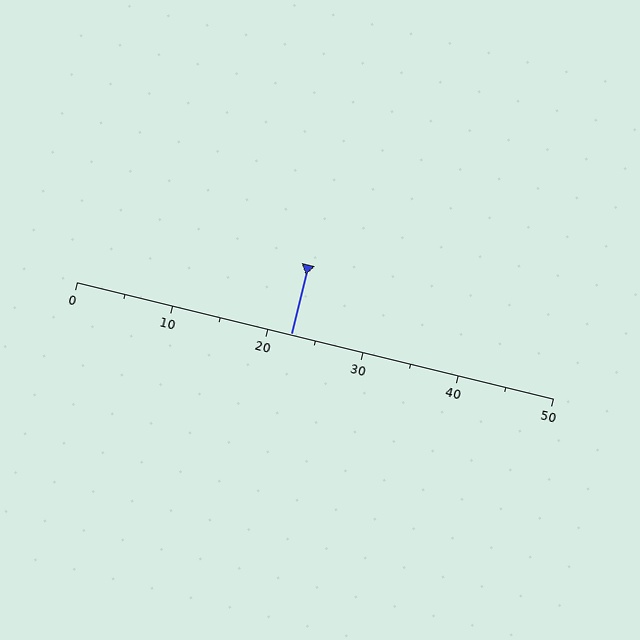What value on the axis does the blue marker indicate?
The marker indicates approximately 22.5.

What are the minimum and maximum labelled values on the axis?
The axis runs from 0 to 50.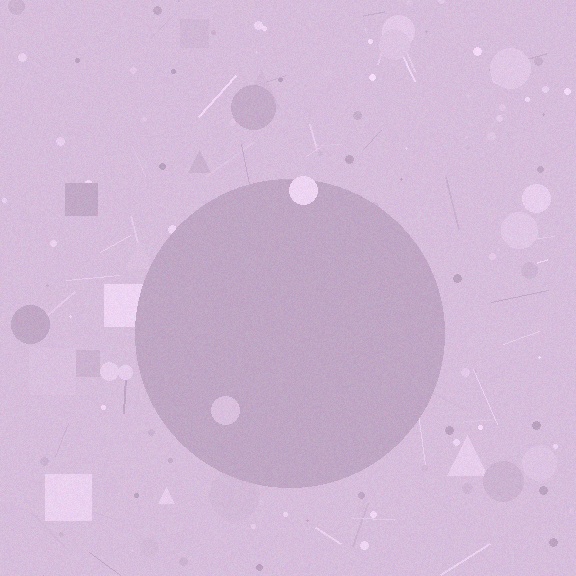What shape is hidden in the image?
A circle is hidden in the image.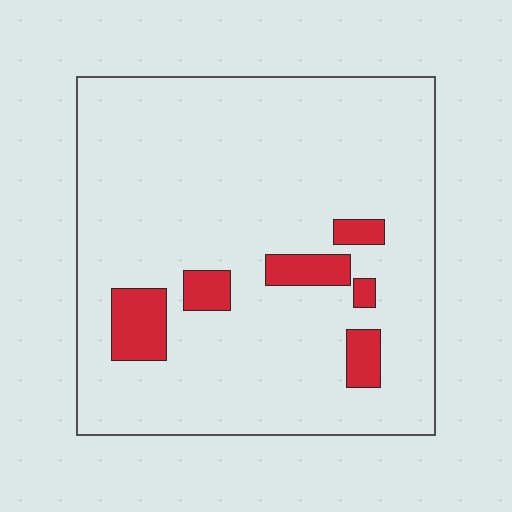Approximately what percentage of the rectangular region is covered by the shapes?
Approximately 10%.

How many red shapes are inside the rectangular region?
6.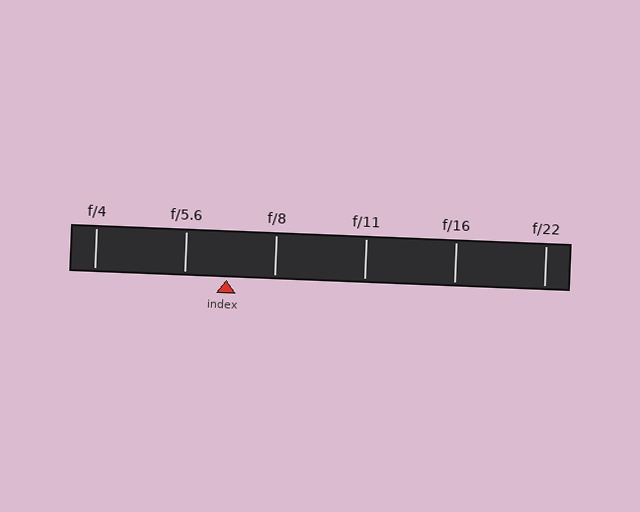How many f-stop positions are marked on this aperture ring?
There are 6 f-stop positions marked.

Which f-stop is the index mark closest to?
The index mark is closest to f/5.6.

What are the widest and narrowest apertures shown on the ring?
The widest aperture shown is f/4 and the narrowest is f/22.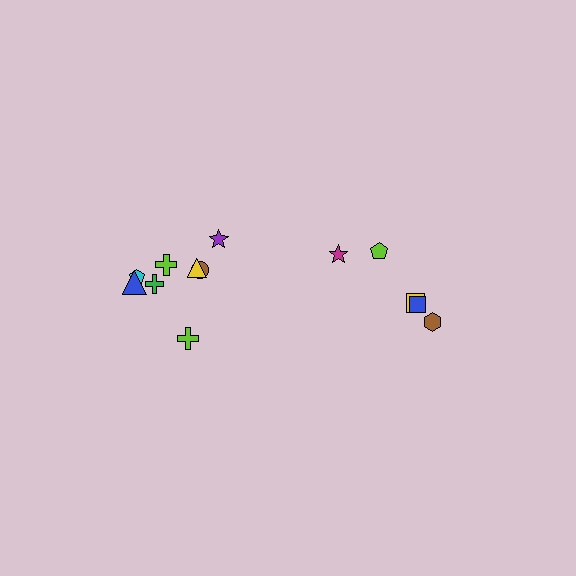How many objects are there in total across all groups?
There are 13 objects.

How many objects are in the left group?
There are 8 objects.